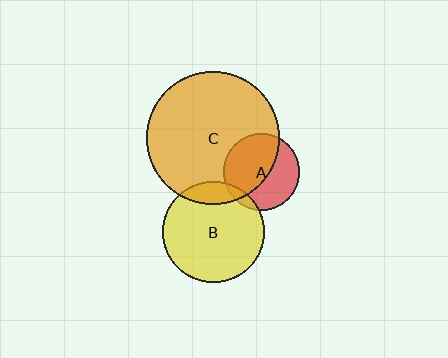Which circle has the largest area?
Circle C (orange).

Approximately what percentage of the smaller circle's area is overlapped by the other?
Approximately 55%.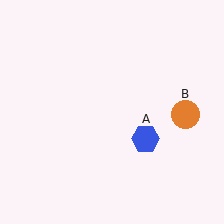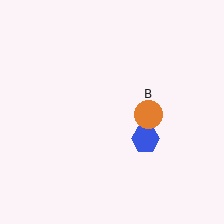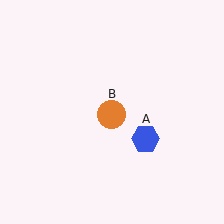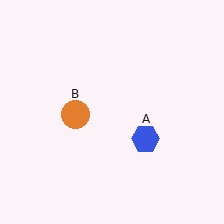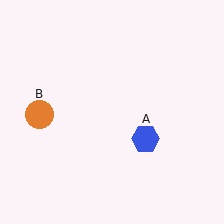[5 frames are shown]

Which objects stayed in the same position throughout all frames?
Blue hexagon (object A) remained stationary.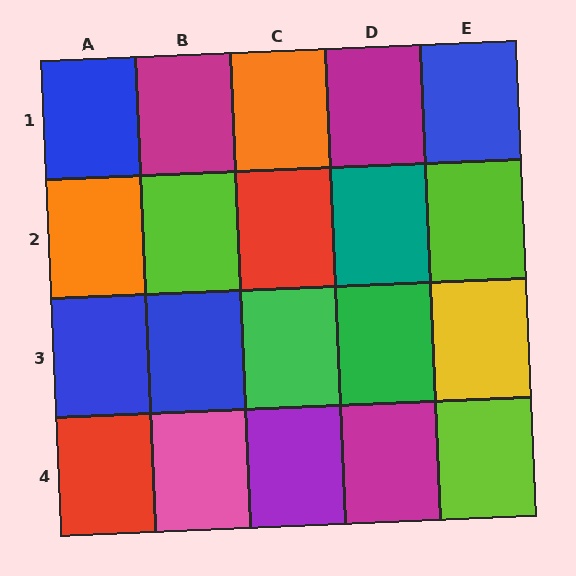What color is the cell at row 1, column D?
Magenta.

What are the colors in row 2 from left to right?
Orange, lime, red, teal, lime.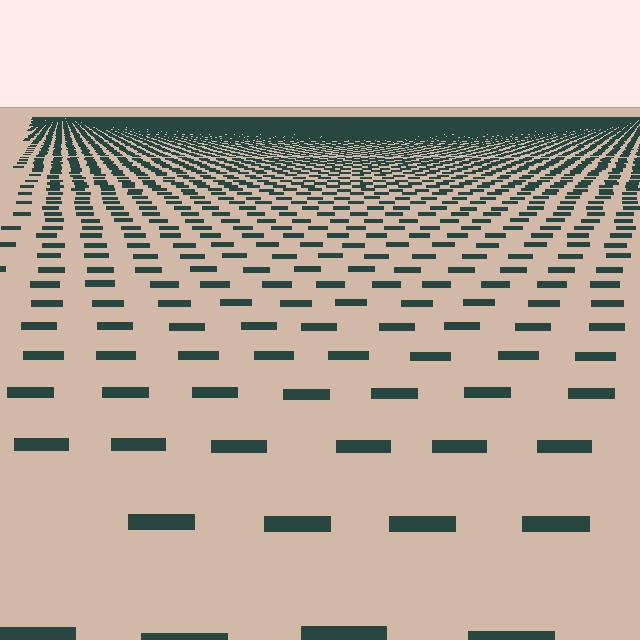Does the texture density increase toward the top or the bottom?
Density increases toward the top.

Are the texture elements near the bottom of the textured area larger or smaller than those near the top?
Larger. Near the bottom, elements are closer to the viewer and appear at a bigger on-screen size.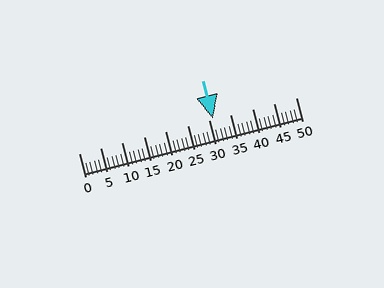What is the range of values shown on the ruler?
The ruler shows values from 0 to 50.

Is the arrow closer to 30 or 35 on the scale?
The arrow is closer to 30.